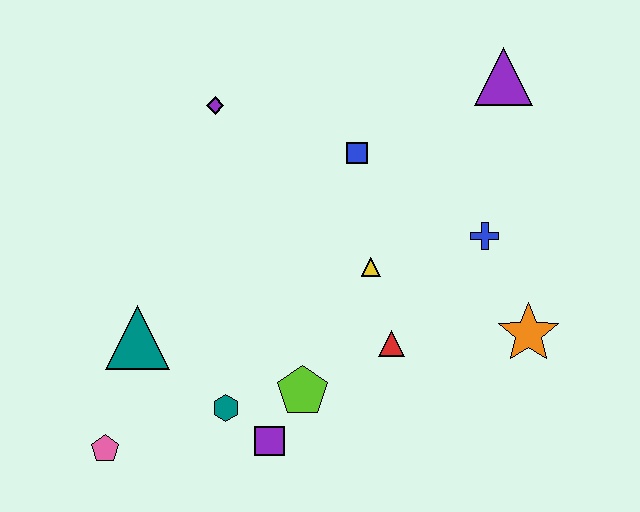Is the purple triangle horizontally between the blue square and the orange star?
Yes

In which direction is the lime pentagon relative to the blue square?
The lime pentagon is below the blue square.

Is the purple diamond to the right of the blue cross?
No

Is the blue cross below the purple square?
No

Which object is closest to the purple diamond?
The blue square is closest to the purple diamond.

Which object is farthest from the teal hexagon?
The purple triangle is farthest from the teal hexagon.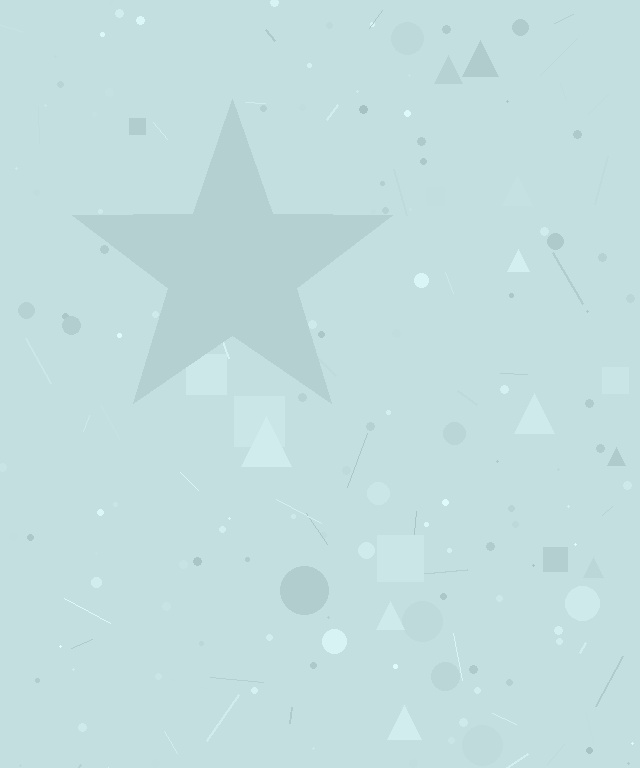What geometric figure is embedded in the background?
A star is embedded in the background.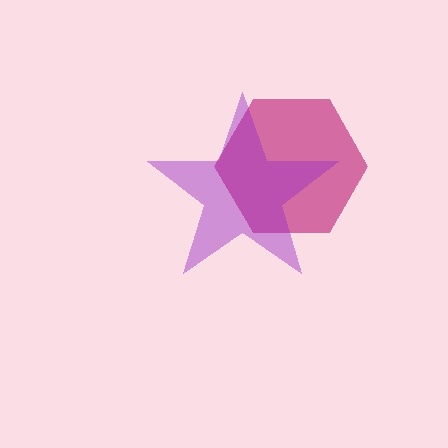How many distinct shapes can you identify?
There are 2 distinct shapes: a magenta hexagon, a purple star.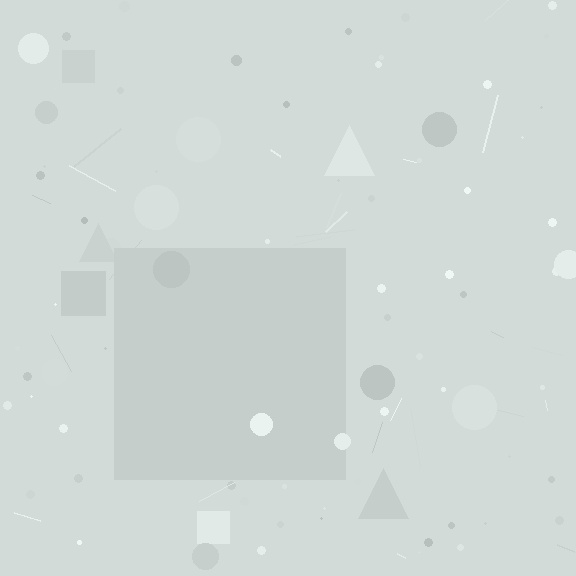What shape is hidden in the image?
A square is hidden in the image.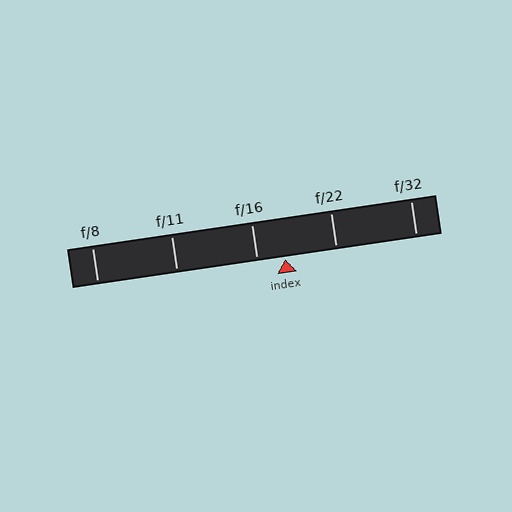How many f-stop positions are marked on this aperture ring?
There are 5 f-stop positions marked.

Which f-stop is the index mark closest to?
The index mark is closest to f/16.